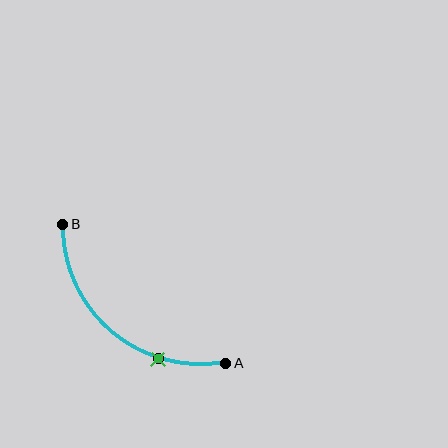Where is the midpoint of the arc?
The arc midpoint is the point on the curve farthest from the straight line joining A and B. It sits below and to the left of that line.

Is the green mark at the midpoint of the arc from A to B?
No. The green mark lies on the arc but is closer to endpoint A. The arc midpoint would be at the point on the curve equidistant along the arc from both A and B.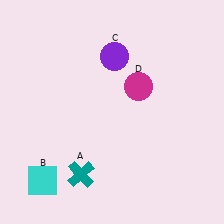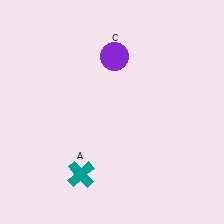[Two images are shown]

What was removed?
The cyan square (B), the magenta circle (D) were removed in Image 2.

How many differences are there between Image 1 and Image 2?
There are 2 differences between the two images.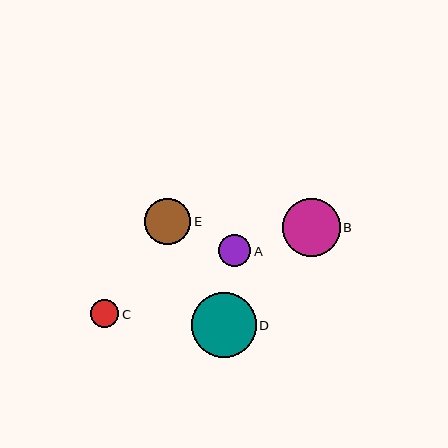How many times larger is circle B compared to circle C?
Circle B is approximately 2.0 times the size of circle C.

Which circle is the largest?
Circle D is the largest with a size of approximately 65 pixels.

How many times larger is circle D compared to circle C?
Circle D is approximately 2.3 times the size of circle C.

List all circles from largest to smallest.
From largest to smallest: D, B, E, A, C.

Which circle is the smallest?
Circle C is the smallest with a size of approximately 28 pixels.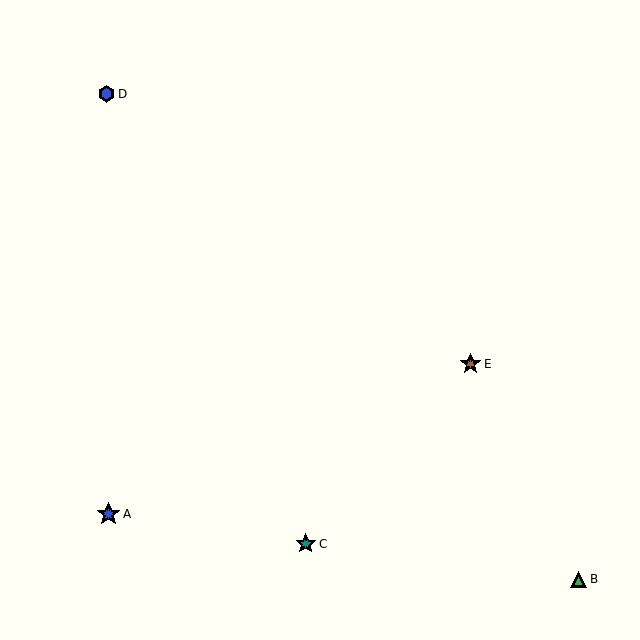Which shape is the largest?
The blue star (labeled A) is the largest.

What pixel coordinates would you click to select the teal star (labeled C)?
Click at (306, 544) to select the teal star C.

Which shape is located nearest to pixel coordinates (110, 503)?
The blue star (labeled A) at (108, 514) is nearest to that location.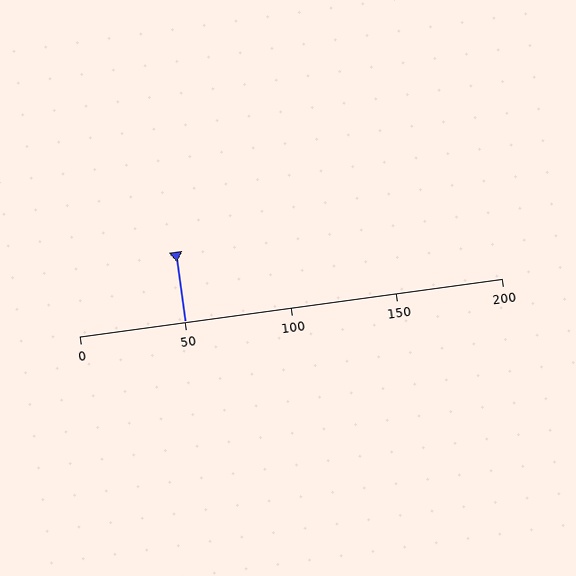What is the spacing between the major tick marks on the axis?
The major ticks are spaced 50 apart.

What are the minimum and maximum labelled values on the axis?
The axis runs from 0 to 200.